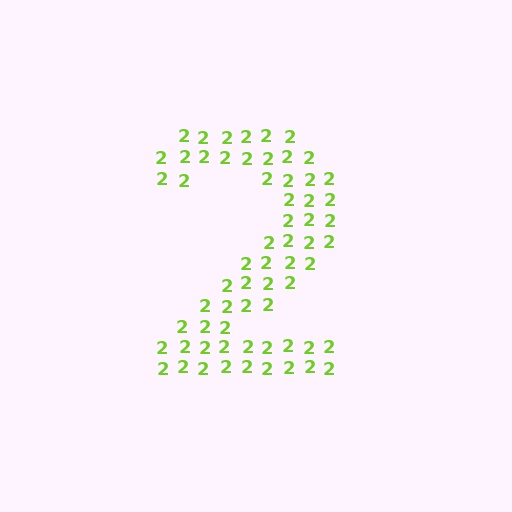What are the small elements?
The small elements are digit 2's.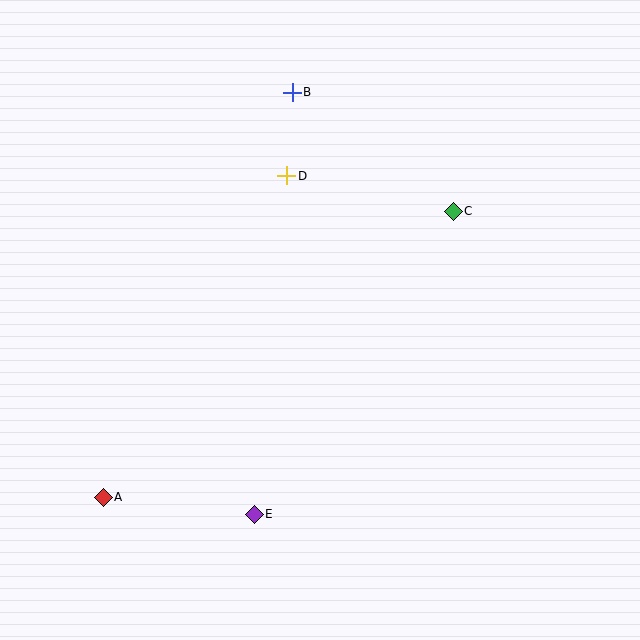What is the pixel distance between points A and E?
The distance between A and E is 152 pixels.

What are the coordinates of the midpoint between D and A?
The midpoint between D and A is at (195, 336).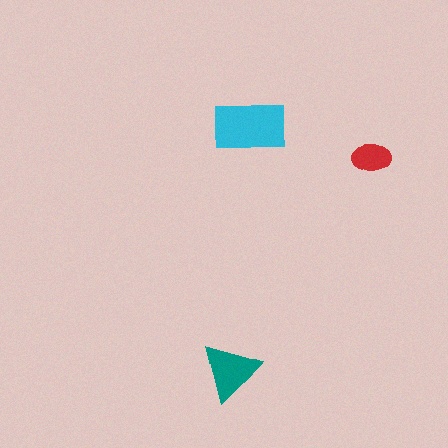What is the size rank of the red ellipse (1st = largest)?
3rd.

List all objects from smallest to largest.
The red ellipse, the teal triangle, the cyan rectangle.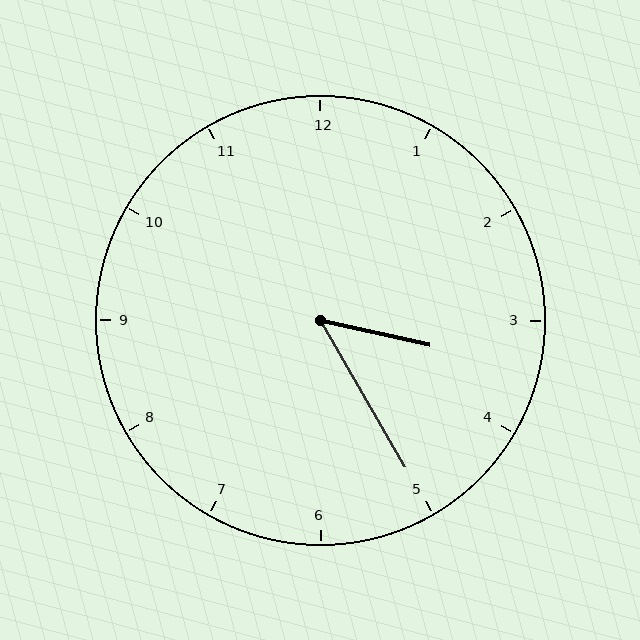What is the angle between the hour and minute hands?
Approximately 48 degrees.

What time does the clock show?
3:25.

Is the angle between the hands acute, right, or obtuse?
It is acute.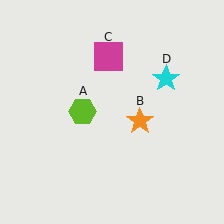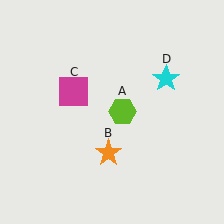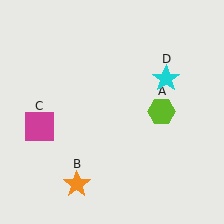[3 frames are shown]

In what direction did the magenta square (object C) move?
The magenta square (object C) moved down and to the left.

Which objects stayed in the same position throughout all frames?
Cyan star (object D) remained stationary.